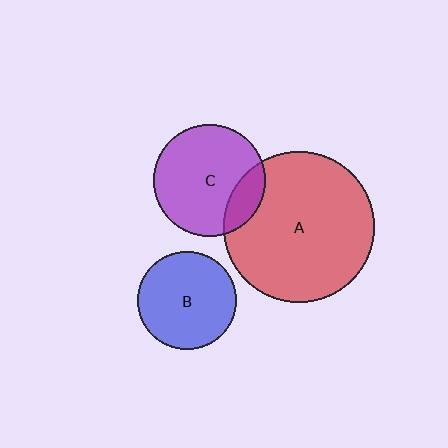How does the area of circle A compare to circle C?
Approximately 1.8 times.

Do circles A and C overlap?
Yes.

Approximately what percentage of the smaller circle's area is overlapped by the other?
Approximately 20%.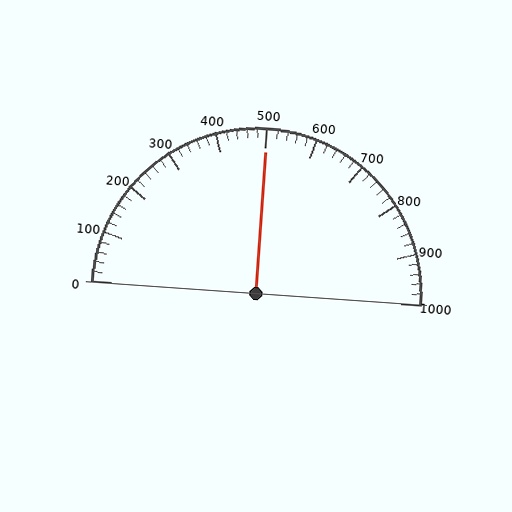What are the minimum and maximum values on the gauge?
The gauge ranges from 0 to 1000.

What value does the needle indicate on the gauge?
The needle indicates approximately 500.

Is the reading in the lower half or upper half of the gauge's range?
The reading is in the upper half of the range (0 to 1000).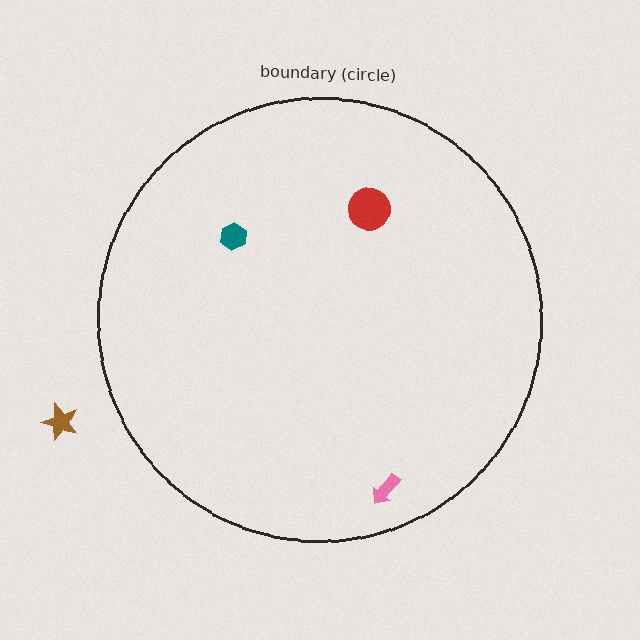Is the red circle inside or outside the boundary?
Inside.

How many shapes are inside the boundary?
3 inside, 1 outside.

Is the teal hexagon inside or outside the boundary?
Inside.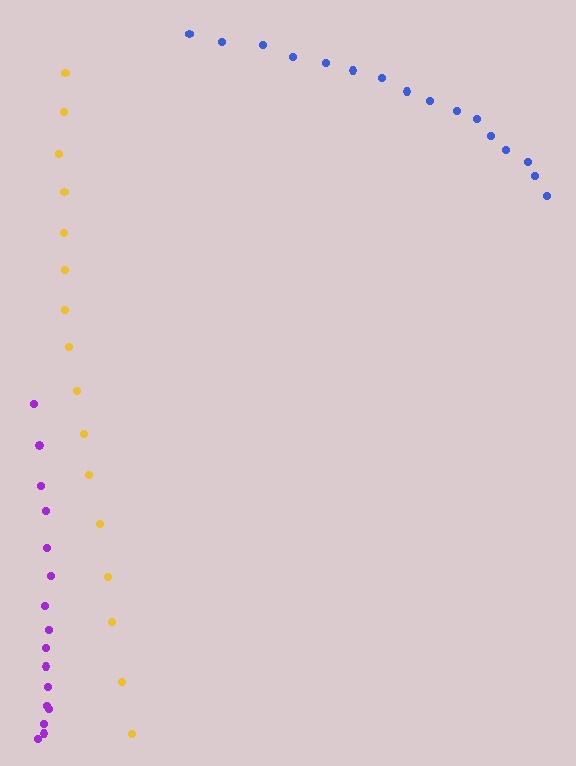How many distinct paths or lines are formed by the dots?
There are 3 distinct paths.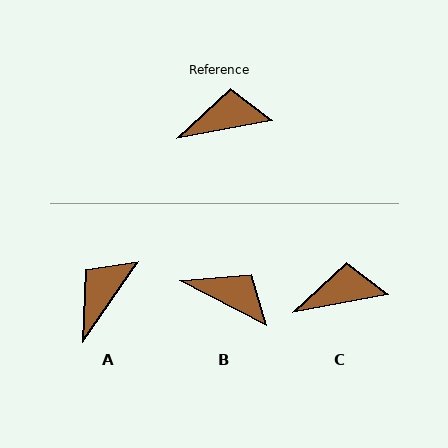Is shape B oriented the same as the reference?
No, it is off by about 37 degrees.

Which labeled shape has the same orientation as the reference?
C.